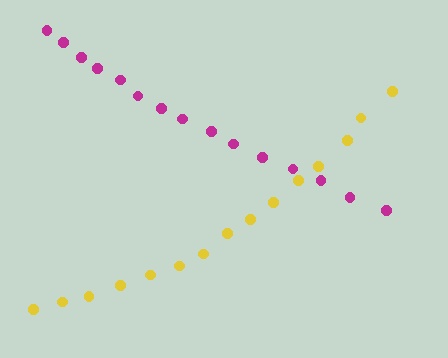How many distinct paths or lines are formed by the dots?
There are 2 distinct paths.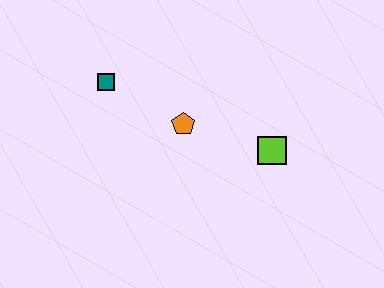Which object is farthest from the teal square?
The lime square is farthest from the teal square.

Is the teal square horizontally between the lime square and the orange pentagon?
No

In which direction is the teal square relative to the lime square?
The teal square is to the left of the lime square.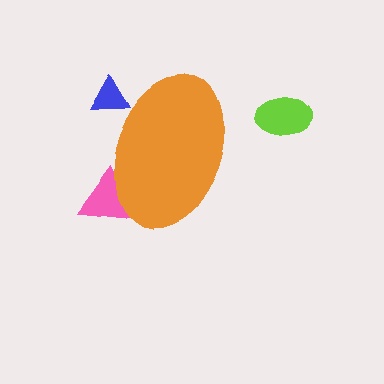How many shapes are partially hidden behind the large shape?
2 shapes are partially hidden.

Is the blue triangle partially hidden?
Yes, the blue triangle is partially hidden behind the orange ellipse.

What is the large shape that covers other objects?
An orange ellipse.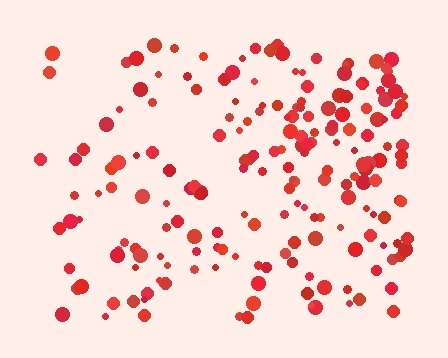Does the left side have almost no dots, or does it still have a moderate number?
Still a moderate number, just noticeably fewer than the right.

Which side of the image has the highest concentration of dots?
The right.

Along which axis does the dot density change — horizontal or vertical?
Horizontal.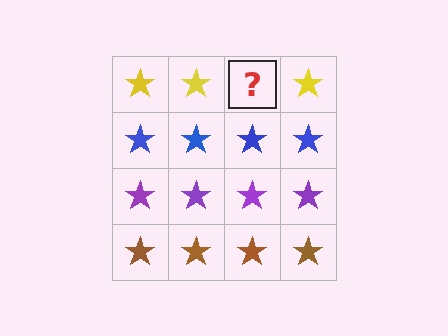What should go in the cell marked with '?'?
The missing cell should contain a yellow star.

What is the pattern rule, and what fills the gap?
The rule is that each row has a consistent color. The gap should be filled with a yellow star.